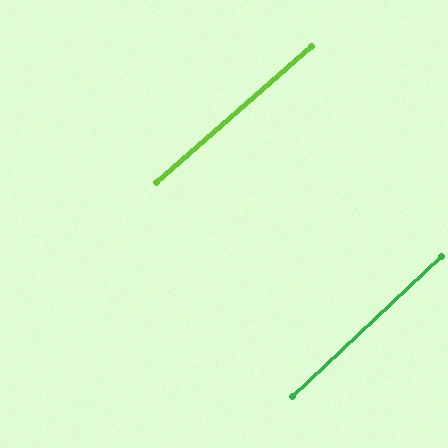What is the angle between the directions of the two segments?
Approximately 2 degrees.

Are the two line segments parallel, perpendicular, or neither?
Parallel — their directions differ by only 2.0°.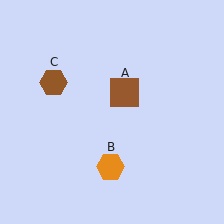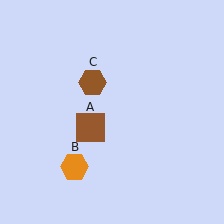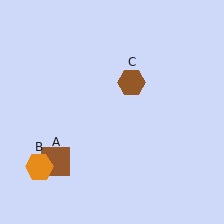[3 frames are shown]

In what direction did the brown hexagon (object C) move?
The brown hexagon (object C) moved right.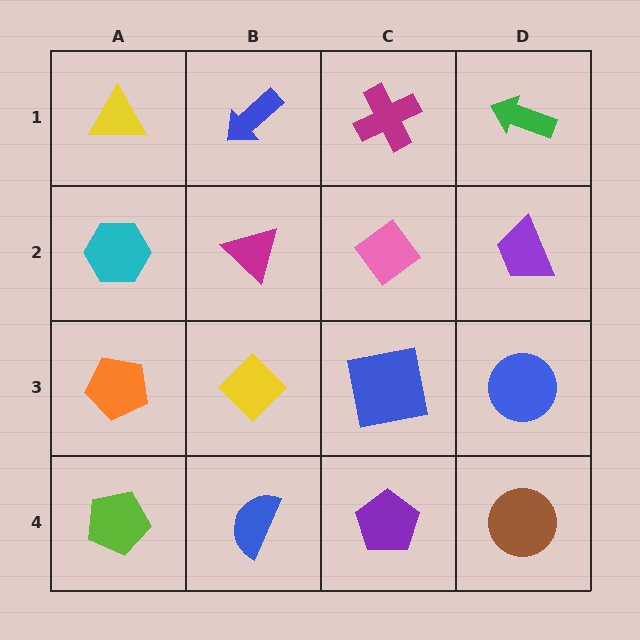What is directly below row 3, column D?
A brown circle.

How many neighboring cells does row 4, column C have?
3.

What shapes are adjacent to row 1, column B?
A magenta triangle (row 2, column B), a yellow triangle (row 1, column A), a magenta cross (row 1, column C).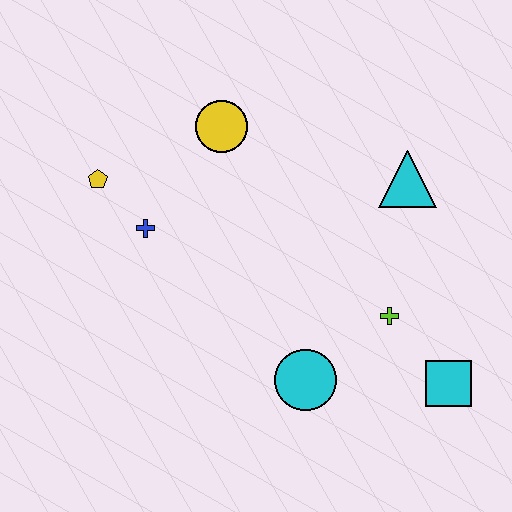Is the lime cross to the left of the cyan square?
Yes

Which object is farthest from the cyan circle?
The yellow pentagon is farthest from the cyan circle.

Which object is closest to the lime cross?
The cyan square is closest to the lime cross.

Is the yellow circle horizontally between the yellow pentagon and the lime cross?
Yes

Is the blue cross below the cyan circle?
No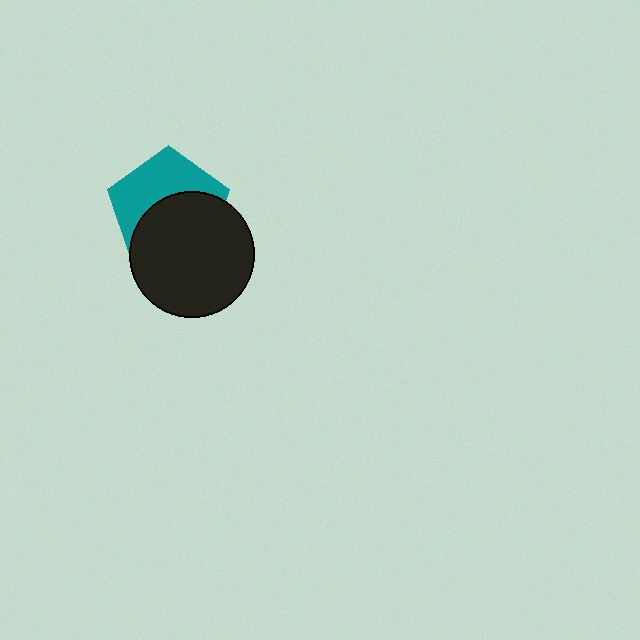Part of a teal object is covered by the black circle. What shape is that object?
It is a pentagon.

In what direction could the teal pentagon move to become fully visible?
The teal pentagon could move up. That would shift it out from behind the black circle entirely.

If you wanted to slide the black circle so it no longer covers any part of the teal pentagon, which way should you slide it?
Slide it down — that is the most direct way to separate the two shapes.